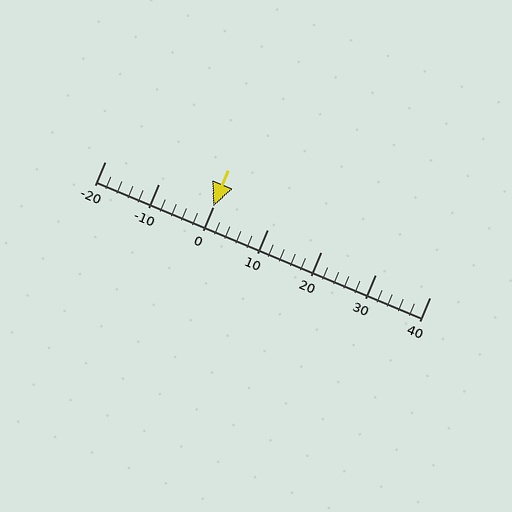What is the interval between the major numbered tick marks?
The major tick marks are spaced 10 units apart.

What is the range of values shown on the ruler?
The ruler shows values from -20 to 40.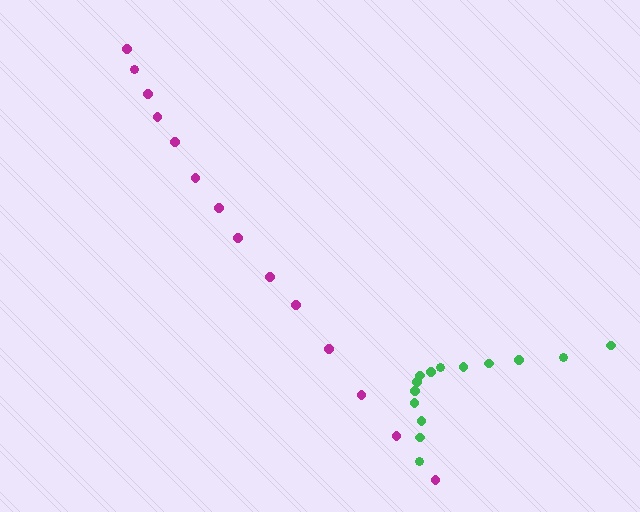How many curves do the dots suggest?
There are 2 distinct paths.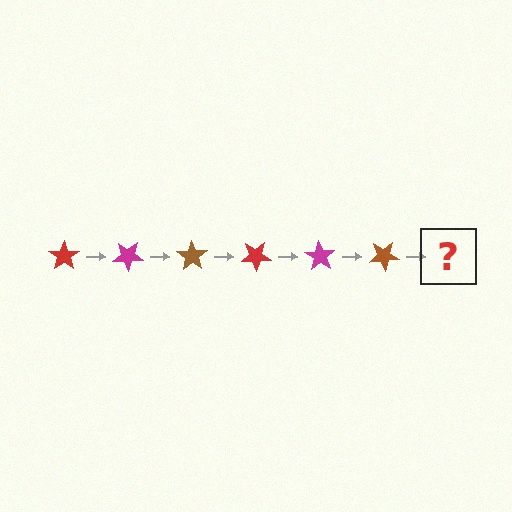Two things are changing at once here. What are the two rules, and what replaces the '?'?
The two rules are that it rotates 35 degrees each step and the color cycles through red, magenta, and brown. The '?' should be a red star, rotated 210 degrees from the start.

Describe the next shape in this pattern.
It should be a red star, rotated 210 degrees from the start.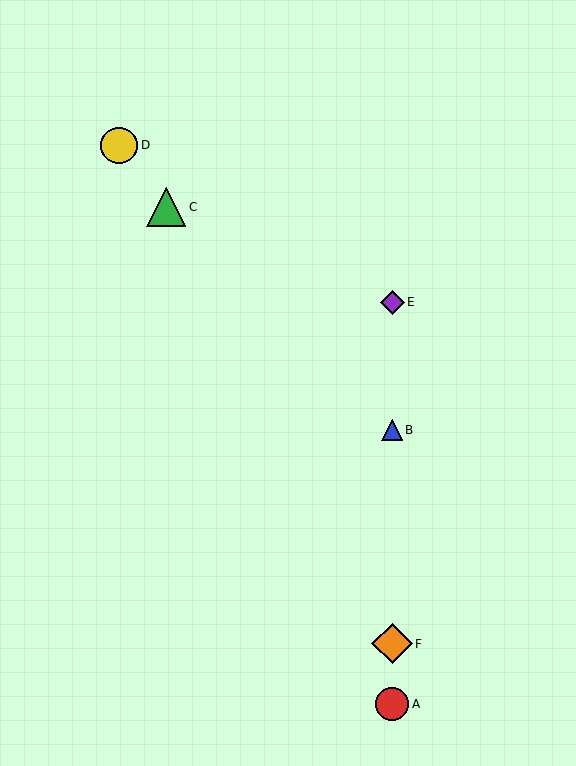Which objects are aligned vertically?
Objects A, B, E, F are aligned vertically.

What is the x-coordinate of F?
Object F is at x≈392.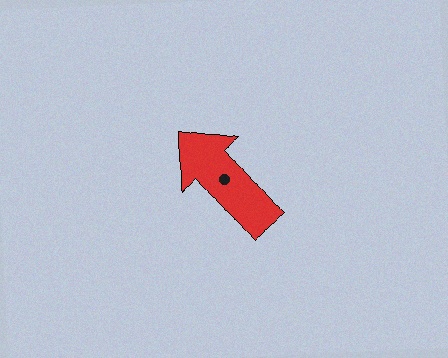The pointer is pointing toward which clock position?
Roughly 11 o'clock.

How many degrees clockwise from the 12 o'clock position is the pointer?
Approximately 319 degrees.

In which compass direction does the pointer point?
Northwest.